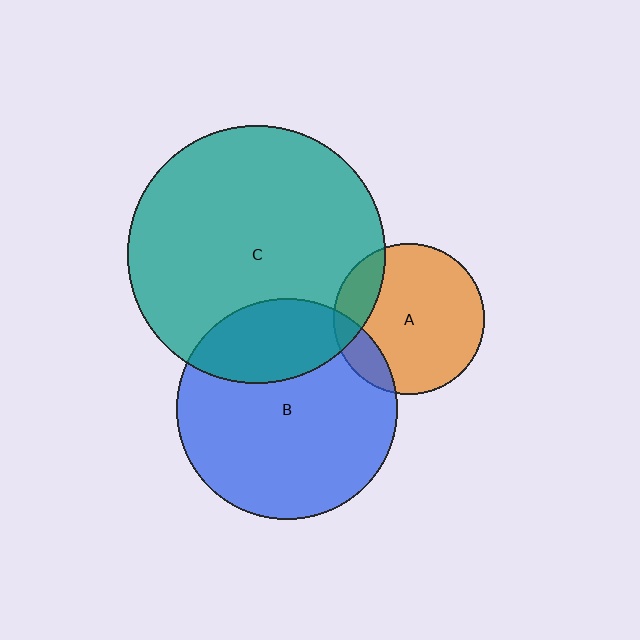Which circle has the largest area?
Circle C (teal).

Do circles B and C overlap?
Yes.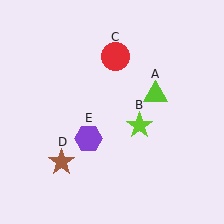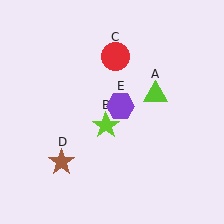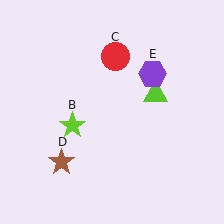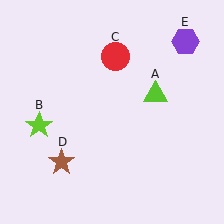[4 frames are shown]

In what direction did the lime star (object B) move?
The lime star (object B) moved left.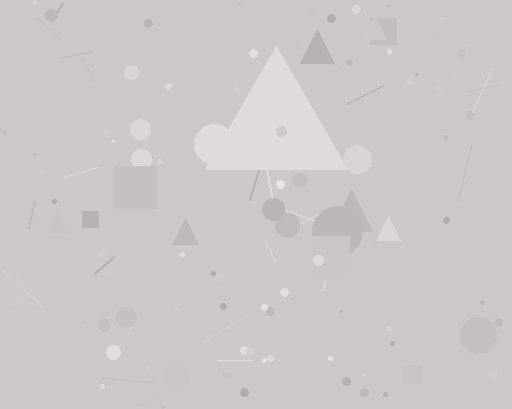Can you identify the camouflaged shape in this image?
The camouflaged shape is a triangle.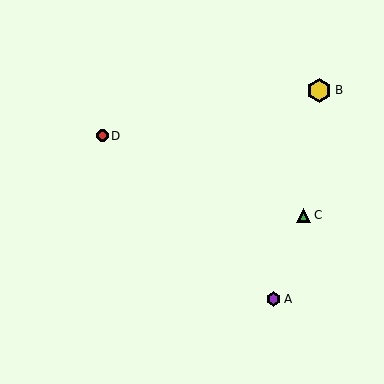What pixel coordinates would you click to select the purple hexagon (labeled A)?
Click at (273, 299) to select the purple hexagon A.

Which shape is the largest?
The yellow hexagon (labeled B) is the largest.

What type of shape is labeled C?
Shape C is a green triangle.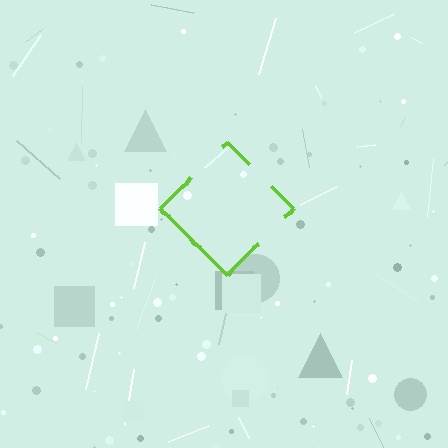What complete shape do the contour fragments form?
The contour fragments form a diamond.